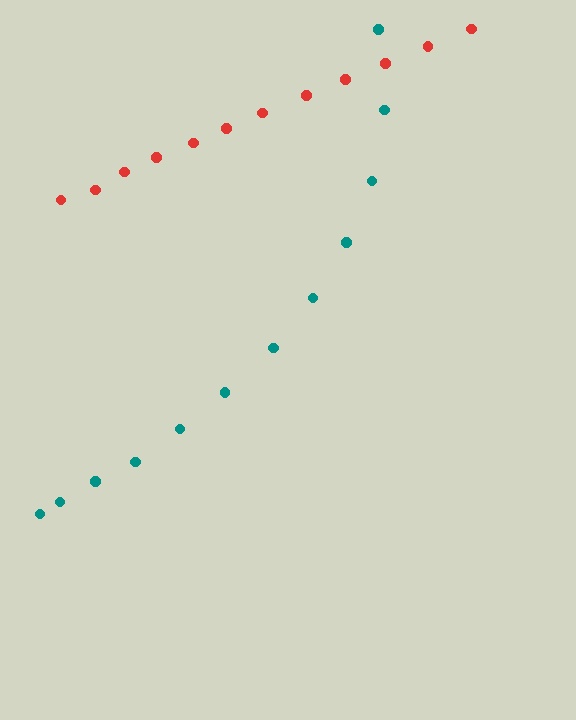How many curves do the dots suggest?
There are 2 distinct paths.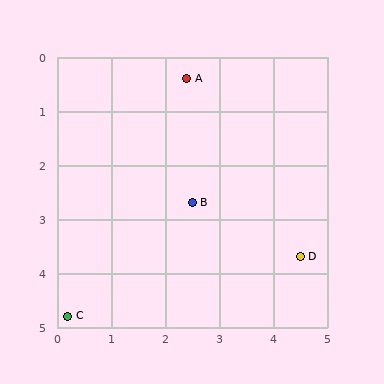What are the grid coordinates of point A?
Point A is at approximately (2.4, 0.4).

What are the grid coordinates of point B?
Point B is at approximately (2.5, 2.7).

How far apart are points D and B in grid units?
Points D and B are about 2.2 grid units apart.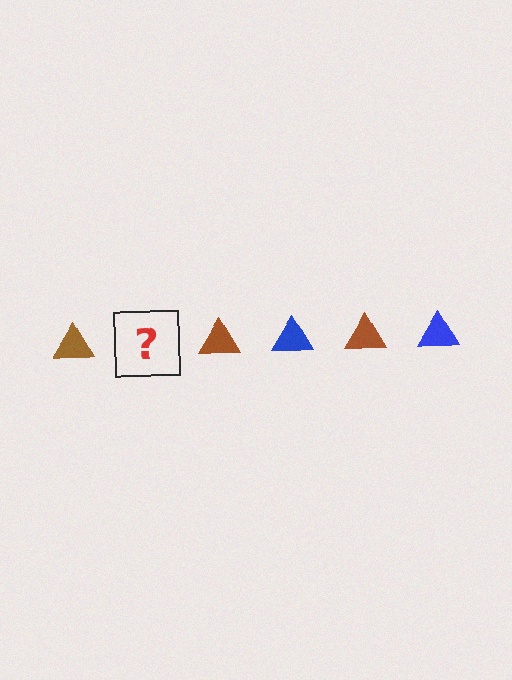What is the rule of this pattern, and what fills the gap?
The rule is that the pattern cycles through brown, blue triangles. The gap should be filled with a blue triangle.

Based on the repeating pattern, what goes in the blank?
The blank should be a blue triangle.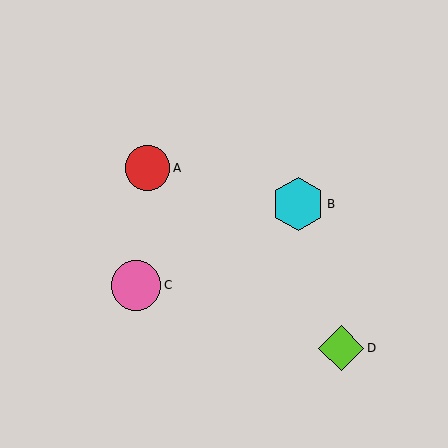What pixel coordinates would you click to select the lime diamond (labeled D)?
Click at (341, 348) to select the lime diamond D.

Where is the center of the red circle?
The center of the red circle is at (148, 168).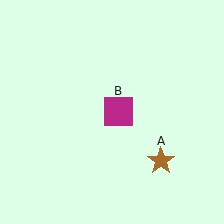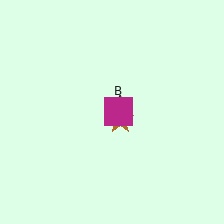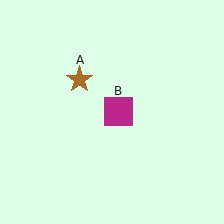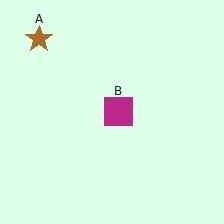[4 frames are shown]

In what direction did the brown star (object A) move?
The brown star (object A) moved up and to the left.